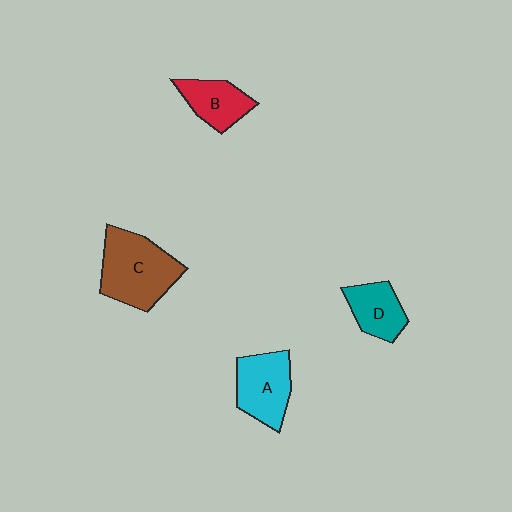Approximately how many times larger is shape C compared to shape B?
Approximately 1.8 times.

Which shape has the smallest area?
Shape D (teal).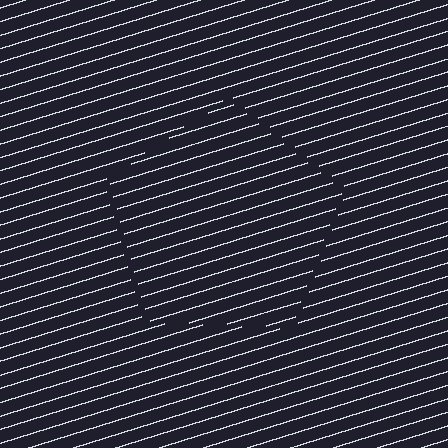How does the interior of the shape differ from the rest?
The interior of the shape contains the same grating, shifted by half a period — the contour is defined by the phase discontinuity where line-ends from the inner and outer gratings abut.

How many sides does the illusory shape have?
5 sides — the line-ends trace a pentagon.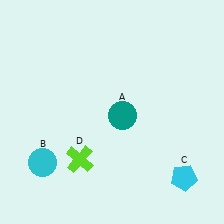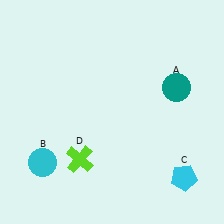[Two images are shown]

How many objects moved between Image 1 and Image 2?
1 object moved between the two images.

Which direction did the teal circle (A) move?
The teal circle (A) moved right.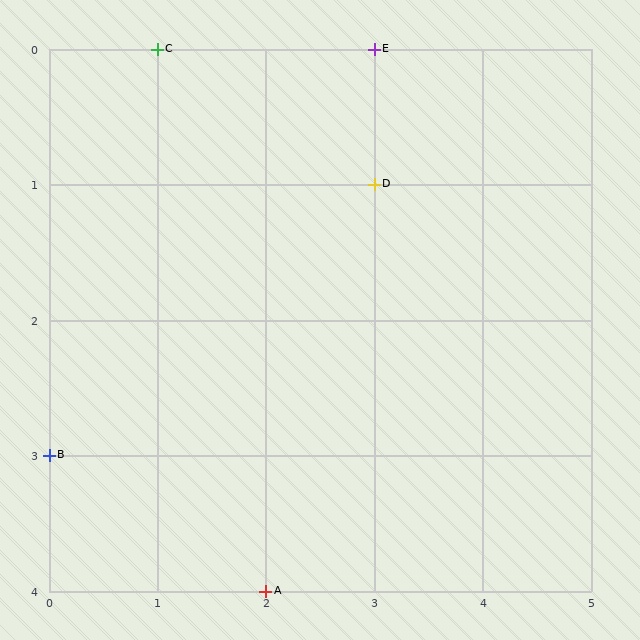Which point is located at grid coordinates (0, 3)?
Point B is at (0, 3).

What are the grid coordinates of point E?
Point E is at grid coordinates (3, 0).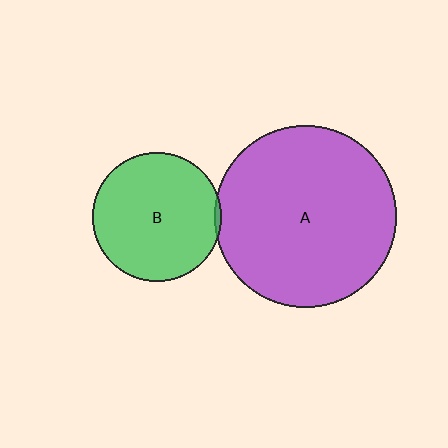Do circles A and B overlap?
Yes.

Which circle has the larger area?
Circle A (purple).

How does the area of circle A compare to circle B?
Approximately 2.0 times.